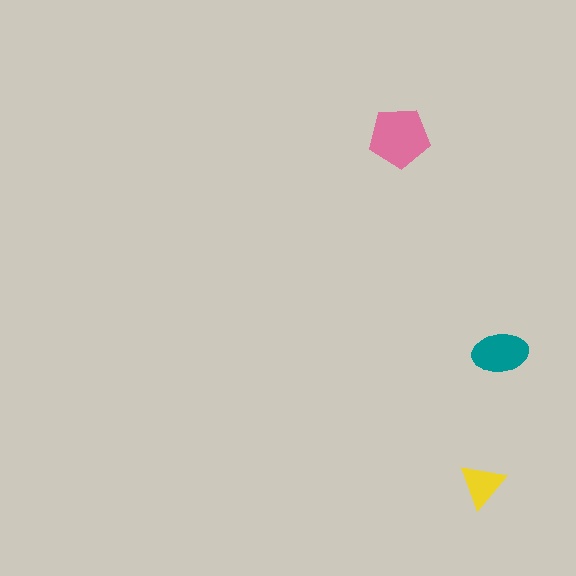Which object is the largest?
The pink pentagon.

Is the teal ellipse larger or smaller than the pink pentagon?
Smaller.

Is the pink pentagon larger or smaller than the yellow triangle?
Larger.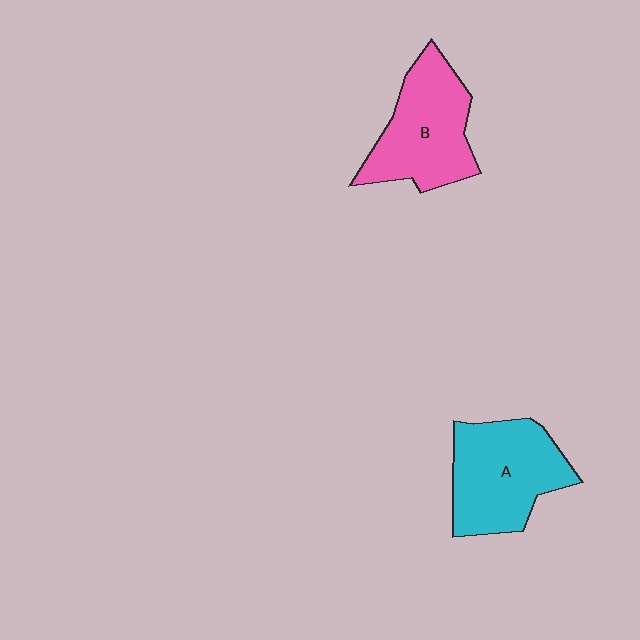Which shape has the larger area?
Shape A (cyan).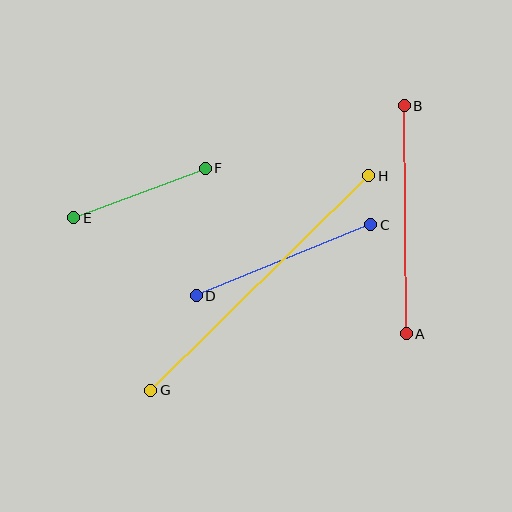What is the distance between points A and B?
The distance is approximately 228 pixels.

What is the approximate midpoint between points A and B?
The midpoint is at approximately (405, 220) pixels.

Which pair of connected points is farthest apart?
Points G and H are farthest apart.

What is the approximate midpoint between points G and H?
The midpoint is at approximately (260, 283) pixels.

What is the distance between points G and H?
The distance is approximately 306 pixels.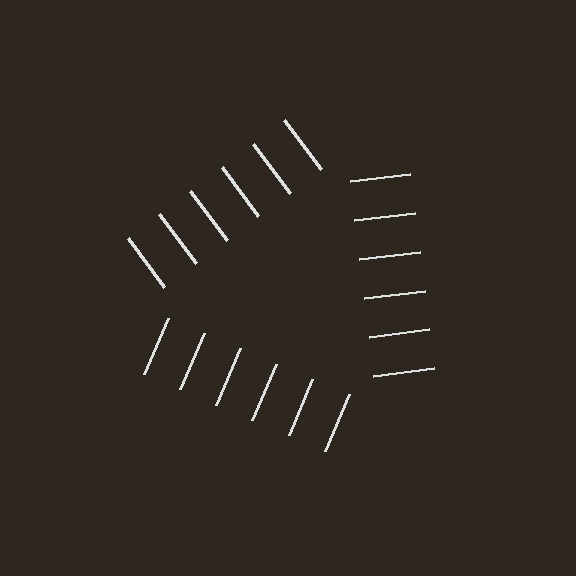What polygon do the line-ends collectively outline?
An illusory triangle — the line segments terminate on its edges but no continuous stroke is drawn.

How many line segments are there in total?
18 — 6 along each of the 3 edges.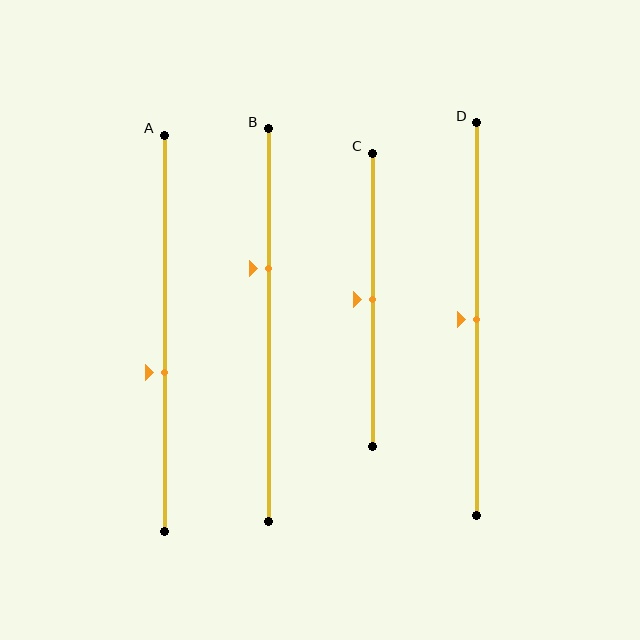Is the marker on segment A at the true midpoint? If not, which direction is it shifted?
No, the marker on segment A is shifted downward by about 10% of the segment length.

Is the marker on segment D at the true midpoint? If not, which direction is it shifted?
Yes, the marker on segment D is at the true midpoint.